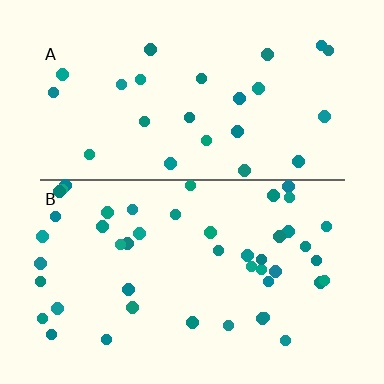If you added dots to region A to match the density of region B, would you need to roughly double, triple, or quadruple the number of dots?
Approximately double.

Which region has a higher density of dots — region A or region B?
B (the bottom).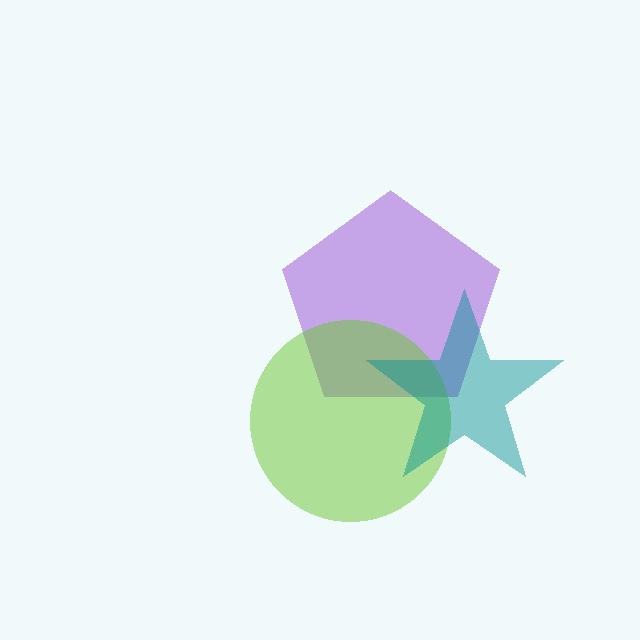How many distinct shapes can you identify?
There are 3 distinct shapes: a purple pentagon, a lime circle, a teal star.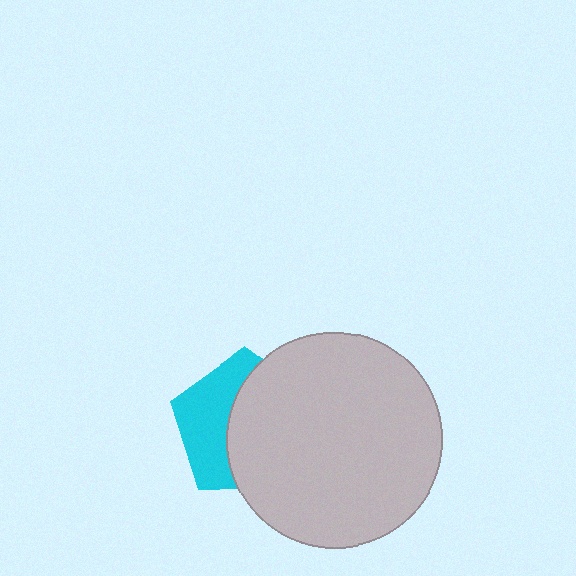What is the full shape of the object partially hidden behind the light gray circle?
The partially hidden object is a cyan pentagon.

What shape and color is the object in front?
The object in front is a light gray circle.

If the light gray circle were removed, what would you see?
You would see the complete cyan pentagon.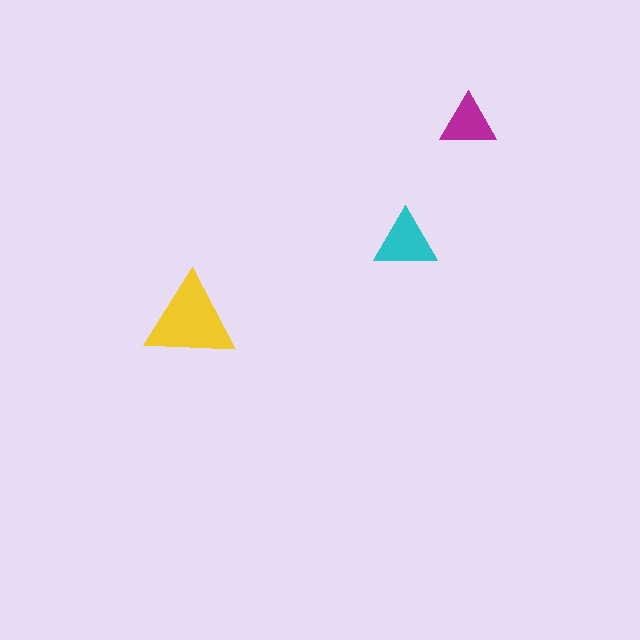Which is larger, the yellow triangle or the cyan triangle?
The yellow one.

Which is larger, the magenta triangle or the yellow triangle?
The yellow one.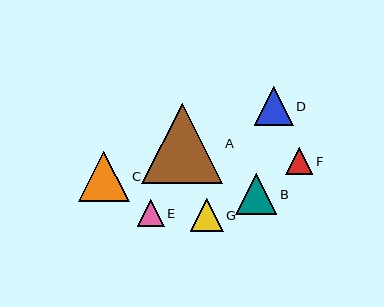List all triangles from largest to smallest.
From largest to smallest: A, C, B, D, G, E, F.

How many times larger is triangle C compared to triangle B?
Triangle C is approximately 1.2 times the size of triangle B.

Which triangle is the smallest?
Triangle F is the smallest with a size of approximately 27 pixels.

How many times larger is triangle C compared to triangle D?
Triangle C is approximately 1.3 times the size of triangle D.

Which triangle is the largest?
Triangle A is the largest with a size of approximately 81 pixels.